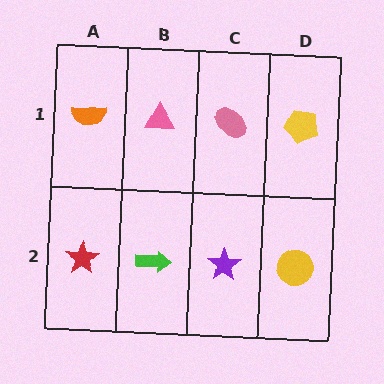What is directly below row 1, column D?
A yellow circle.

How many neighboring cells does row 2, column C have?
3.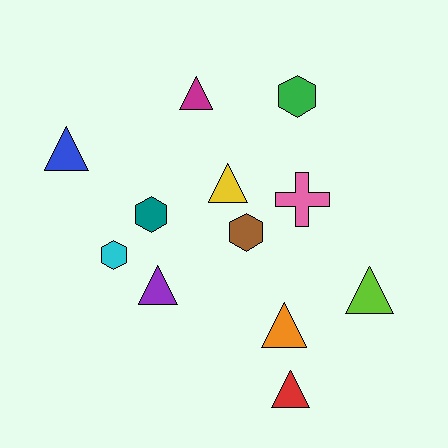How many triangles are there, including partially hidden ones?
There are 7 triangles.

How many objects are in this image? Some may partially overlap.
There are 12 objects.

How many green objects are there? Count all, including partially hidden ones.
There is 1 green object.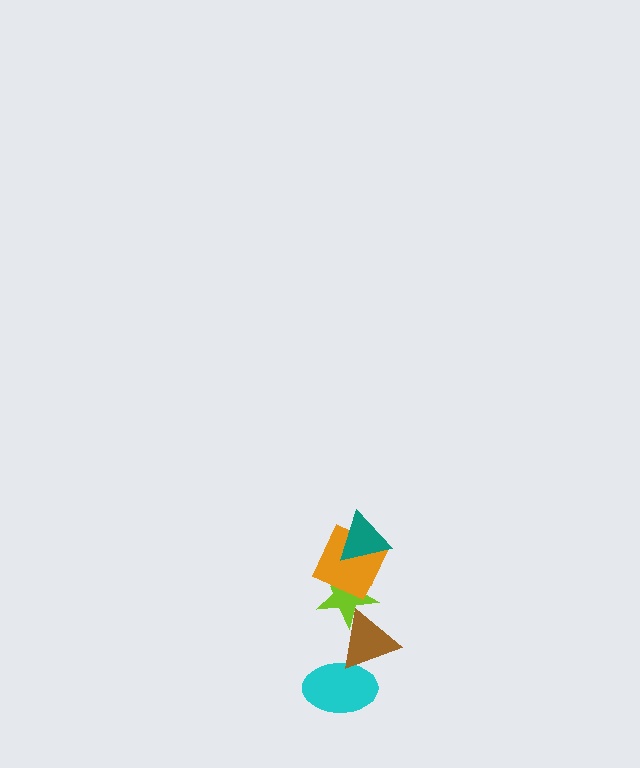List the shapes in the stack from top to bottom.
From top to bottom: the teal triangle, the orange square, the lime star, the brown triangle, the cyan ellipse.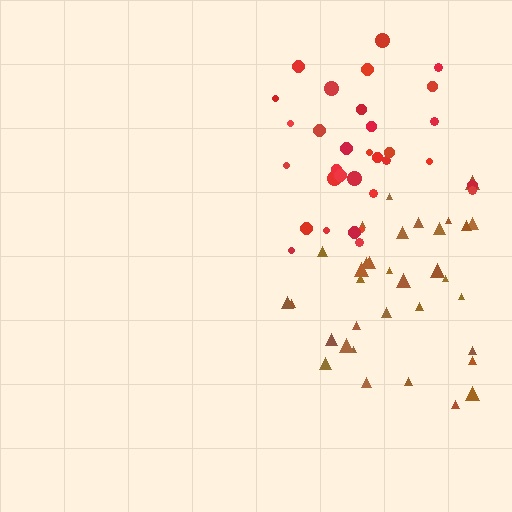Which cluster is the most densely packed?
Red.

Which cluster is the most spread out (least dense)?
Brown.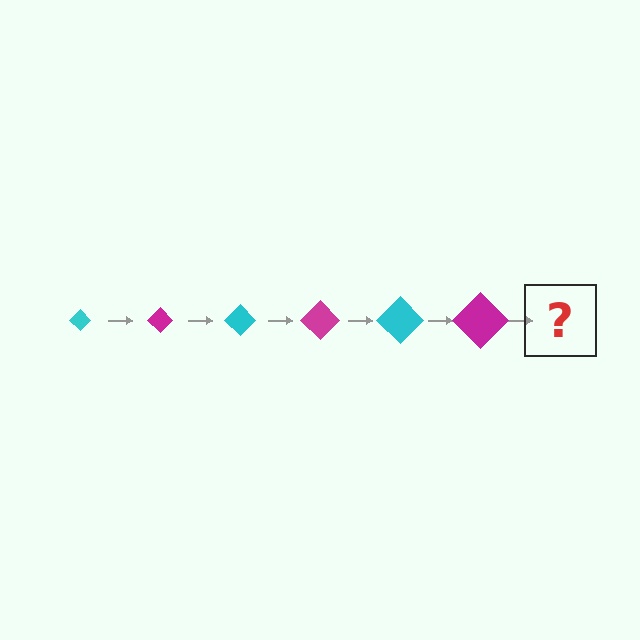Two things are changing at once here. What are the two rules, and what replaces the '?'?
The two rules are that the diamond grows larger each step and the color cycles through cyan and magenta. The '?' should be a cyan diamond, larger than the previous one.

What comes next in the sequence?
The next element should be a cyan diamond, larger than the previous one.